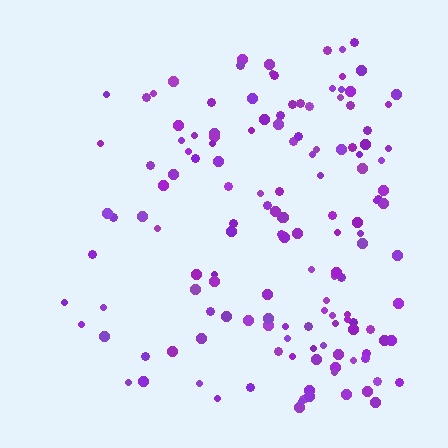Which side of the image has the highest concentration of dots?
The right.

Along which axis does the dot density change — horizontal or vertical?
Horizontal.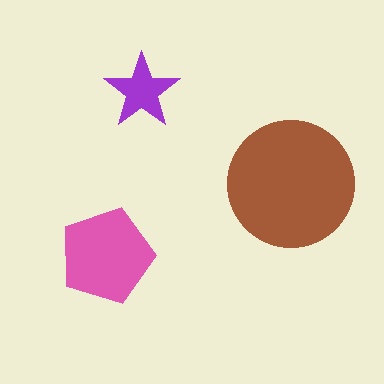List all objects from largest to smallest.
The brown circle, the pink pentagon, the purple star.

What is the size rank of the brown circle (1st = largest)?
1st.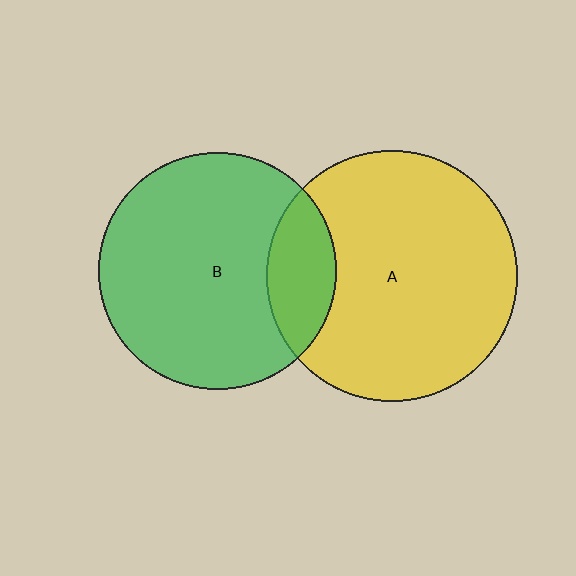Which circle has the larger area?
Circle A (yellow).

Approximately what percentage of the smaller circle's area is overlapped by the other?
Approximately 20%.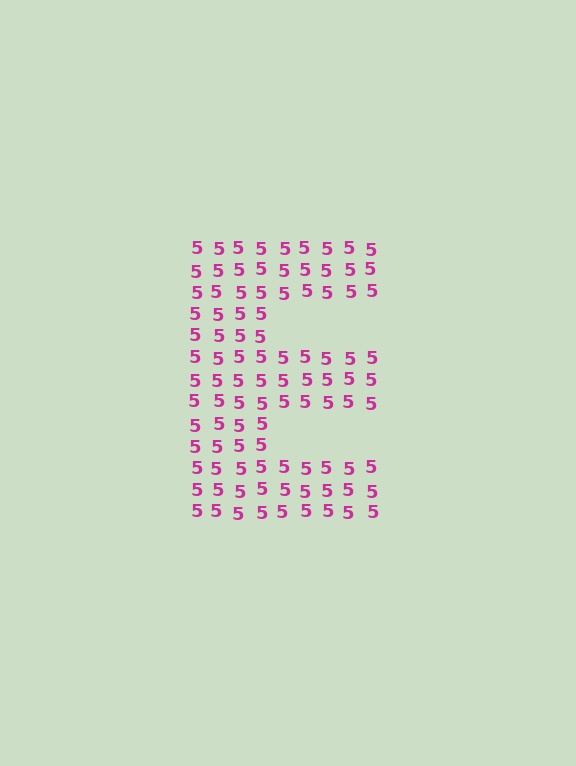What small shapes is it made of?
It is made of small digit 5's.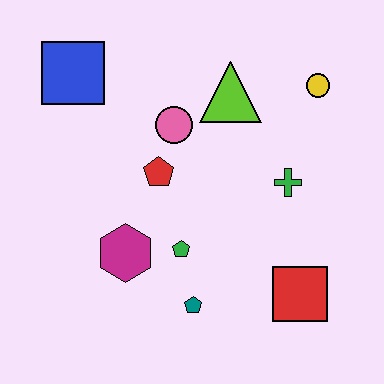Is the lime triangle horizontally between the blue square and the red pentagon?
No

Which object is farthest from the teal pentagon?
The blue square is farthest from the teal pentagon.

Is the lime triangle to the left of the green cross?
Yes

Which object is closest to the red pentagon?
The pink circle is closest to the red pentagon.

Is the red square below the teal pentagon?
No